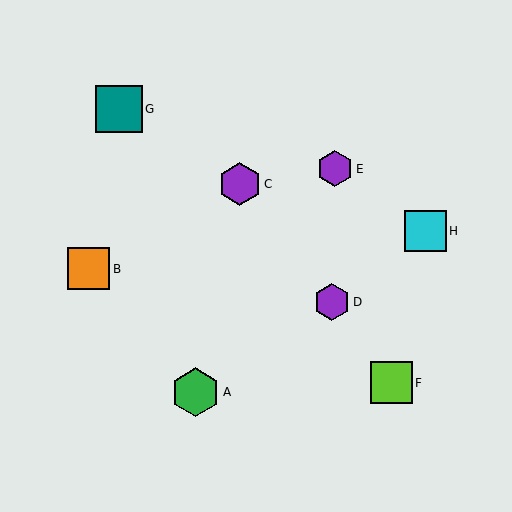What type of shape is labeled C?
Shape C is a purple hexagon.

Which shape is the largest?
The green hexagon (labeled A) is the largest.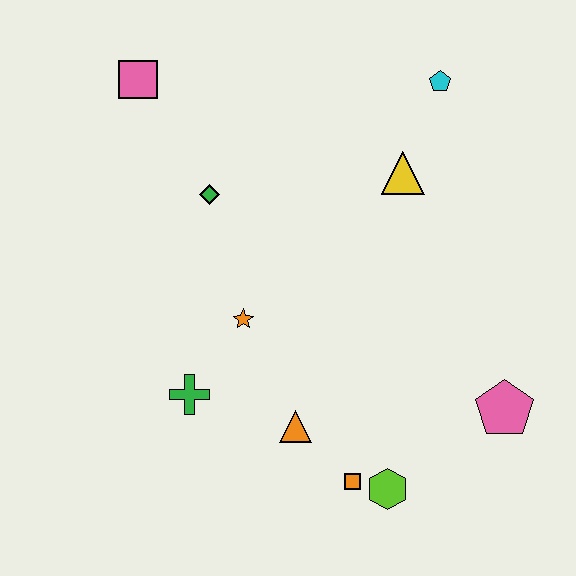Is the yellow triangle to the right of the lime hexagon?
Yes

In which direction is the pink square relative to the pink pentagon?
The pink square is to the left of the pink pentagon.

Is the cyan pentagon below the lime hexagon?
No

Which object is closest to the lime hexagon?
The orange square is closest to the lime hexagon.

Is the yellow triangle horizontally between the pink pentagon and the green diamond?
Yes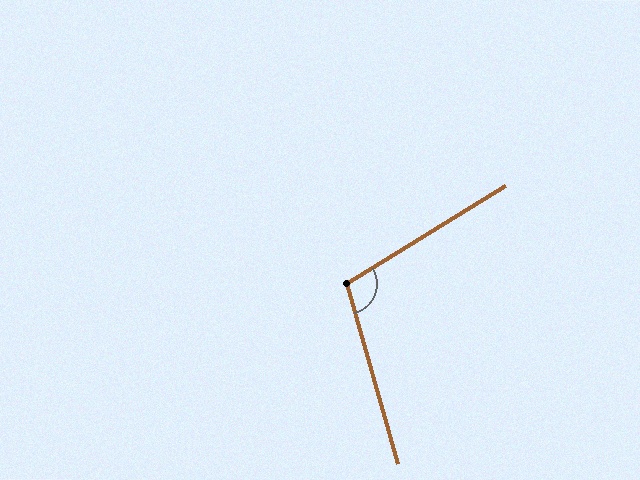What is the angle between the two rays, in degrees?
Approximately 106 degrees.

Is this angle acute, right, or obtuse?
It is obtuse.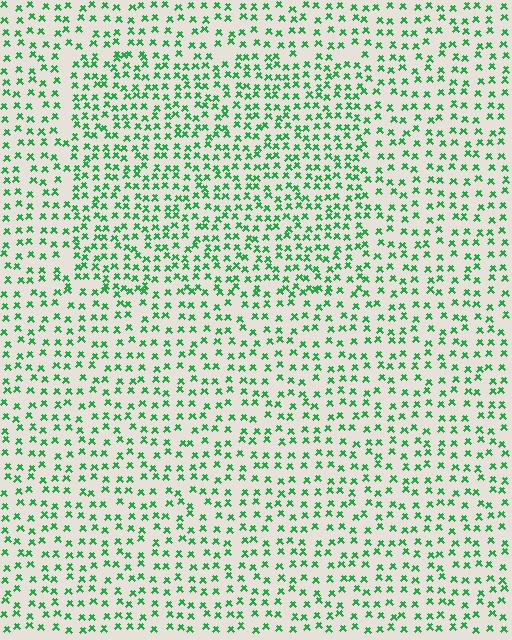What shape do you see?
I see a rectangle.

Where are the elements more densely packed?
The elements are more densely packed inside the rectangle boundary.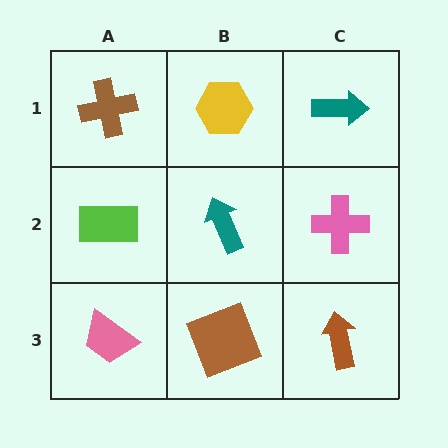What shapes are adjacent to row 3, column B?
A teal arrow (row 2, column B), a pink trapezoid (row 3, column A), a brown arrow (row 3, column C).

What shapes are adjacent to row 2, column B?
A yellow hexagon (row 1, column B), a brown square (row 3, column B), a lime rectangle (row 2, column A), a pink cross (row 2, column C).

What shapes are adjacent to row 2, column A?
A brown cross (row 1, column A), a pink trapezoid (row 3, column A), a teal arrow (row 2, column B).